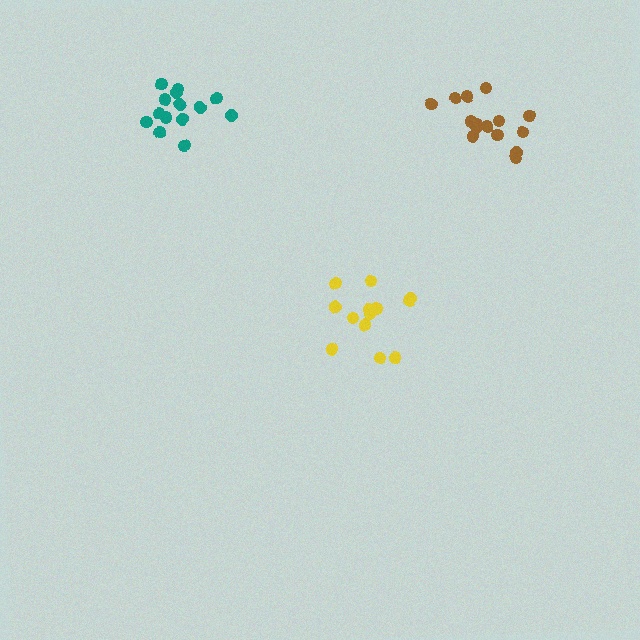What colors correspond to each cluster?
The clusters are colored: yellow, brown, teal.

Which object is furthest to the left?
The teal cluster is leftmost.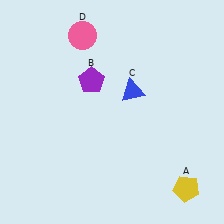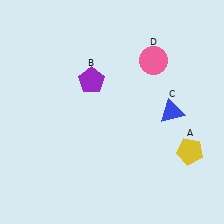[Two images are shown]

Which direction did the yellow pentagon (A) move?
The yellow pentagon (A) moved up.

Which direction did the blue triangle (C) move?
The blue triangle (C) moved right.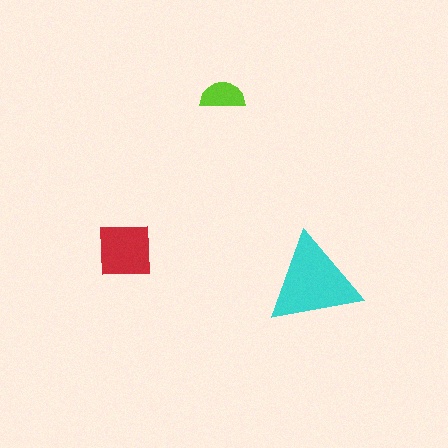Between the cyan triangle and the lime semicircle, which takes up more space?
The cyan triangle.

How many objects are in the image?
There are 3 objects in the image.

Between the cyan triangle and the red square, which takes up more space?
The cyan triangle.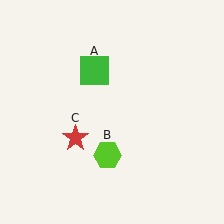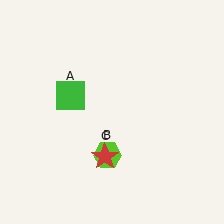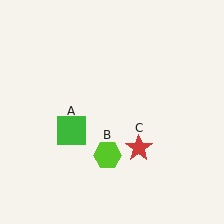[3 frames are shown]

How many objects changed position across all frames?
2 objects changed position: green square (object A), red star (object C).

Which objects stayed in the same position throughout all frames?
Lime hexagon (object B) remained stationary.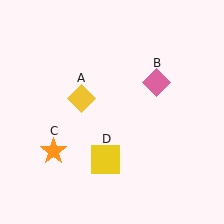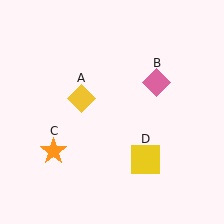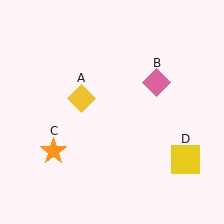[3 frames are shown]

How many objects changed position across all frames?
1 object changed position: yellow square (object D).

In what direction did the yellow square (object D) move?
The yellow square (object D) moved right.